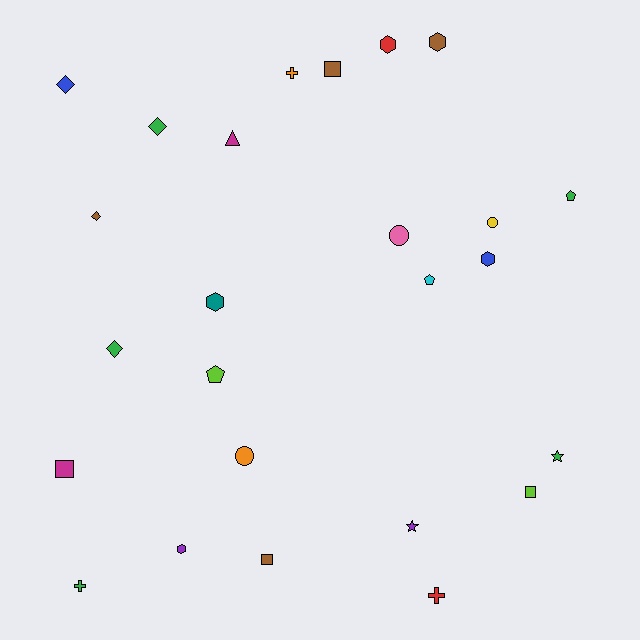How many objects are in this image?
There are 25 objects.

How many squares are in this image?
There are 4 squares.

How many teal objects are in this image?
There is 1 teal object.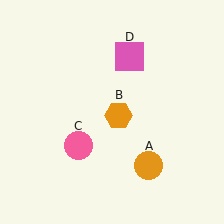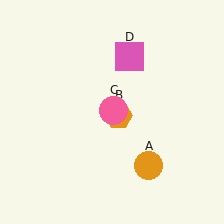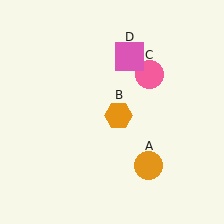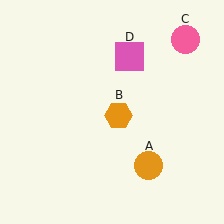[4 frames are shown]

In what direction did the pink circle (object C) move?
The pink circle (object C) moved up and to the right.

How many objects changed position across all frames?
1 object changed position: pink circle (object C).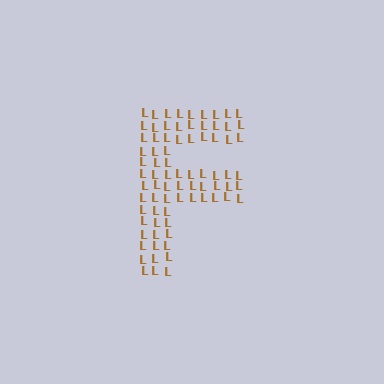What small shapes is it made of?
It is made of small letter L's.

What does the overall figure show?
The overall figure shows the letter F.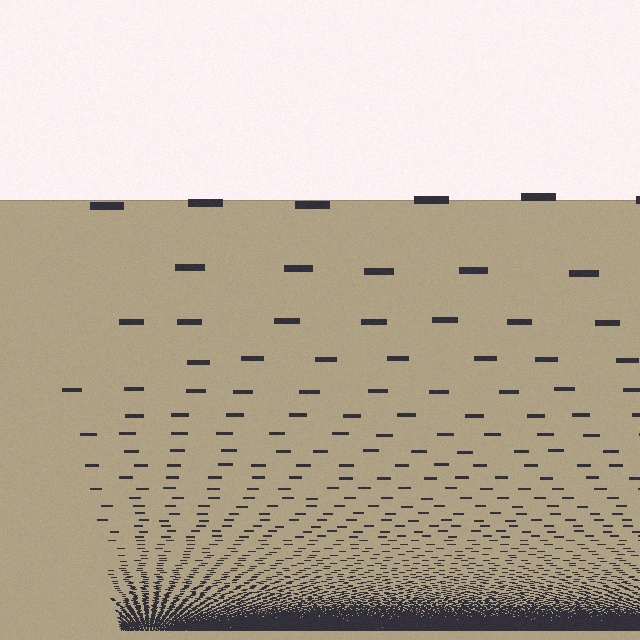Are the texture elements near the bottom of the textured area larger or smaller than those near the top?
Smaller. The gradient is inverted — elements near the bottom are smaller and denser.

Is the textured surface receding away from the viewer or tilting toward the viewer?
The surface appears to tilt toward the viewer. Texture elements get larger and sparser toward the top.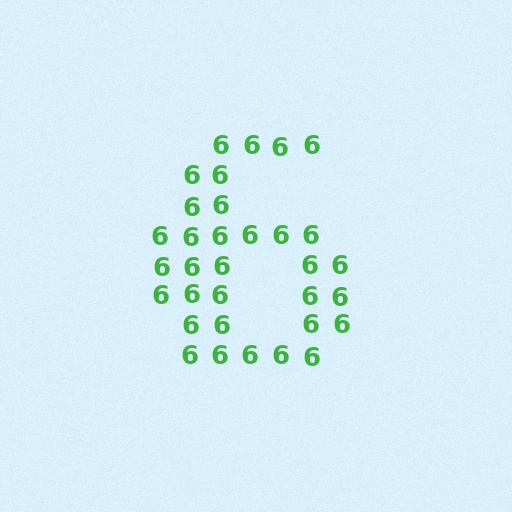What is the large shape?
The large shape is the digit 6.